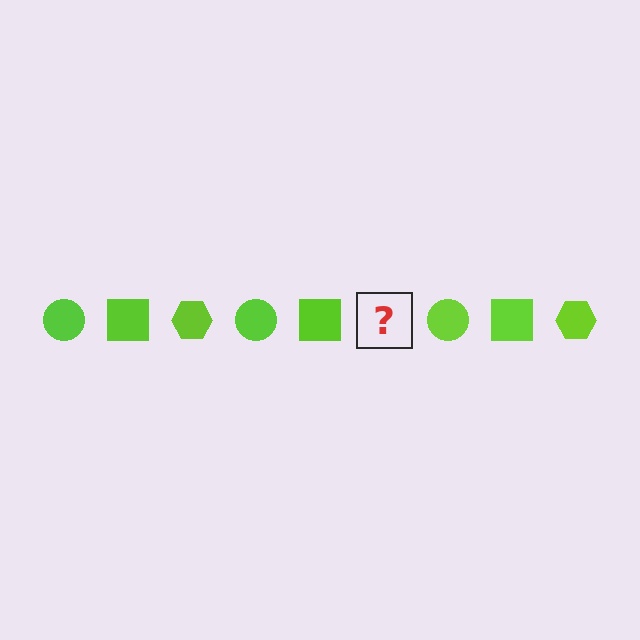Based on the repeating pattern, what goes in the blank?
The blank should be a lime hexagon.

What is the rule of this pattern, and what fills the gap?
The rule is that the pattern cycles through circle, square, hexagon shapes in lime. The gap should be filled with a lime hexagon.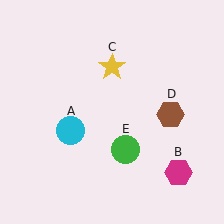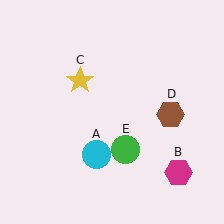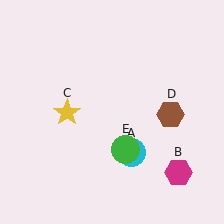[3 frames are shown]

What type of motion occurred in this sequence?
The cyan circle (object A), yellow star (object C) rotated counterclockwise around the center of the scene.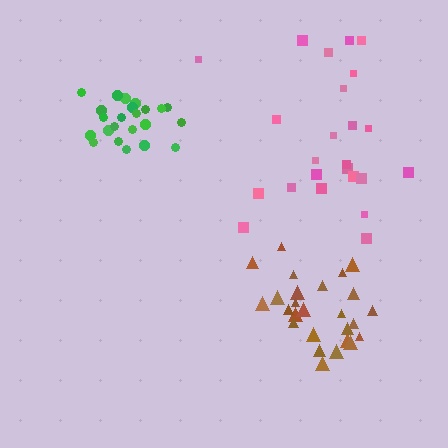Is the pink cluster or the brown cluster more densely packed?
Brown.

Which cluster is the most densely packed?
Green.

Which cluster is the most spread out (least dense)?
Pink.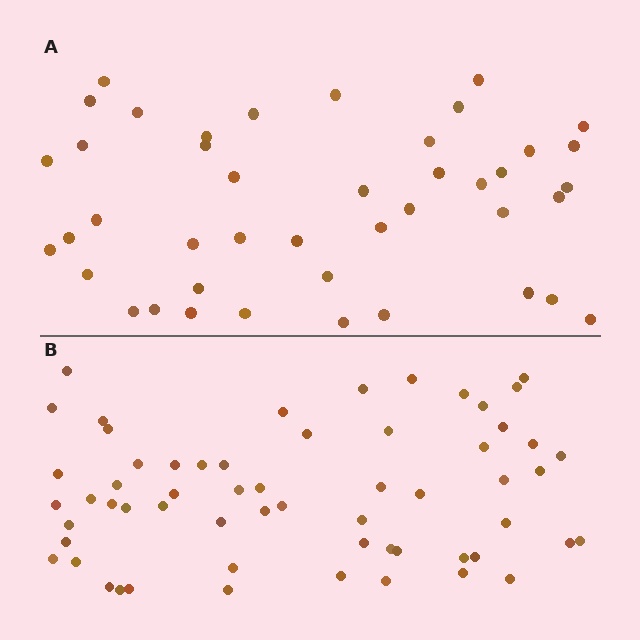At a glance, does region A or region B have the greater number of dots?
Region B (the bottom region) has more dots.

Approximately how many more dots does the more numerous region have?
Region B has approximately 15 more dots than region A.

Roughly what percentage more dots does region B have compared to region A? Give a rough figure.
About 40% more.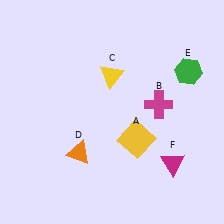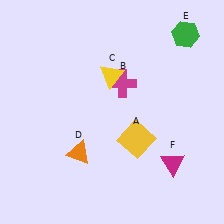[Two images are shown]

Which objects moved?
The objects that moved are: the magenta cross (B), the green hexagon (E).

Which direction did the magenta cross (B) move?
The magenta cross (B) moved left.